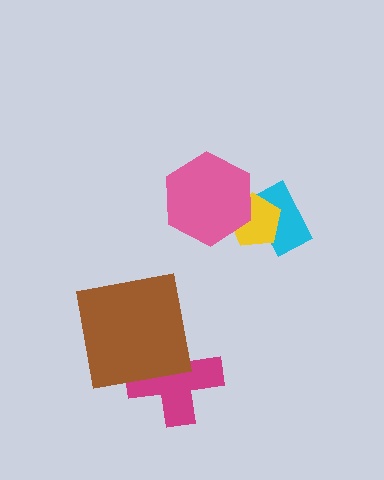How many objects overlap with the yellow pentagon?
2 objects overlap with the yellow pentagon.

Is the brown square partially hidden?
No, no other shape covers it.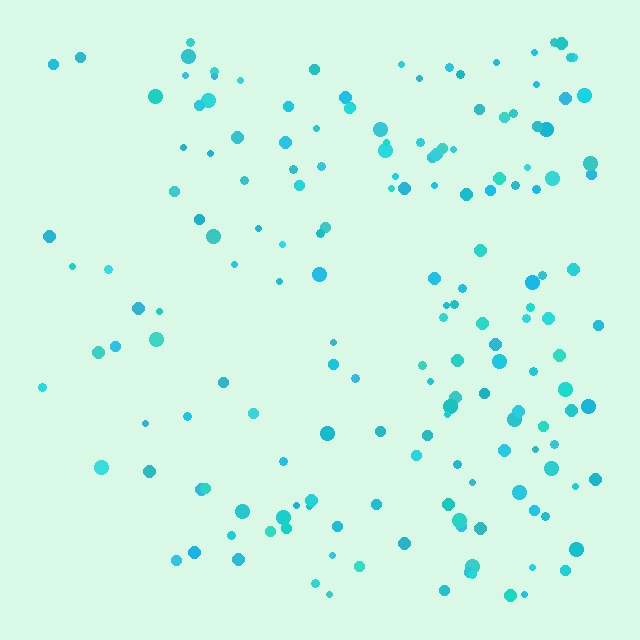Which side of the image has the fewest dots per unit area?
The left.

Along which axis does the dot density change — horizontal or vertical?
Horizontal.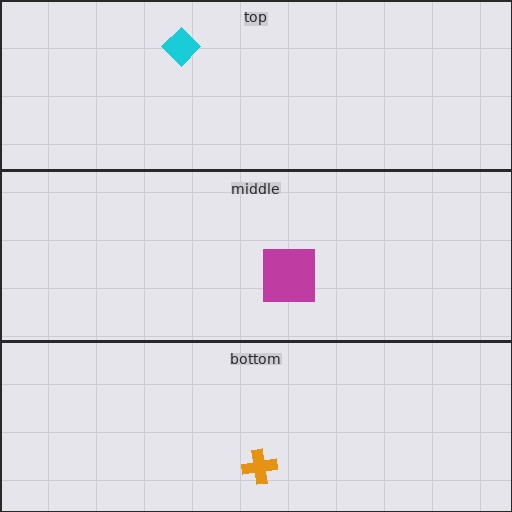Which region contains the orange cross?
The bottom region.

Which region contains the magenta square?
The middle region.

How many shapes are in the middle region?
1.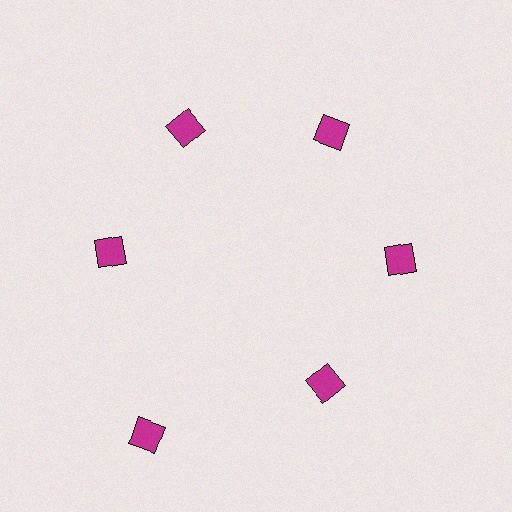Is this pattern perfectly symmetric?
No. The 6 magenta diamonds are arranged in a ring, but one element near the 7 o'clock position is pushed outward from the center, breaking the 6-fold rotational symmetry.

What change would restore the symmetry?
The symmetry would be restored by moving it inward, back onto the ring so that all 6 diamonds sit at equal angles and equal distance from the center.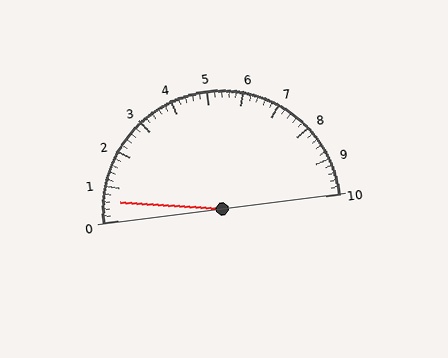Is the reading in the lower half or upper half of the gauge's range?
The reading is in the lower half of the range (0 to 10).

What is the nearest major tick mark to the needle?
The nearest major tick mark is 1.